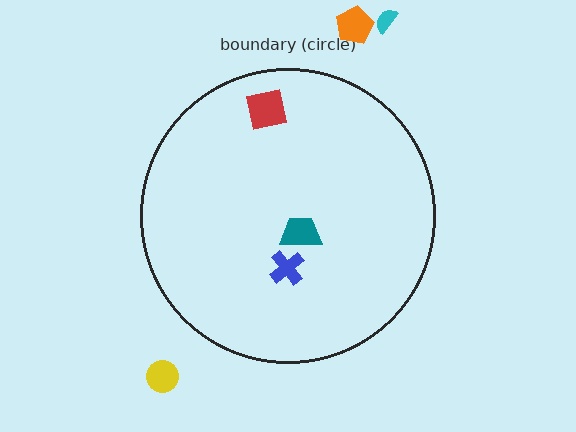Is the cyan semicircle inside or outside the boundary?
Outside.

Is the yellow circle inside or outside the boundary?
Outside.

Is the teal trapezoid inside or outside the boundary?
Inside.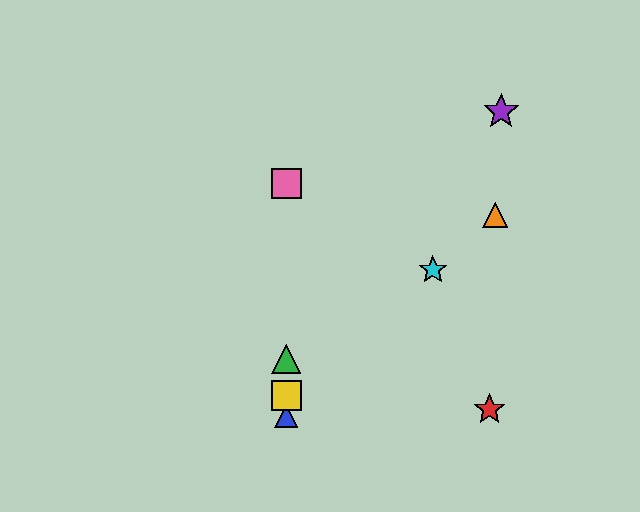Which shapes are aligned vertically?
The blue triangle, the green triangle, the yellow square, the pink square are aligned vertically.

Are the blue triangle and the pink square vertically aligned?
Yes, both are at x≈286.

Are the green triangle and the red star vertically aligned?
No, the green triangle is at x≈286 and the red star is at x≈490.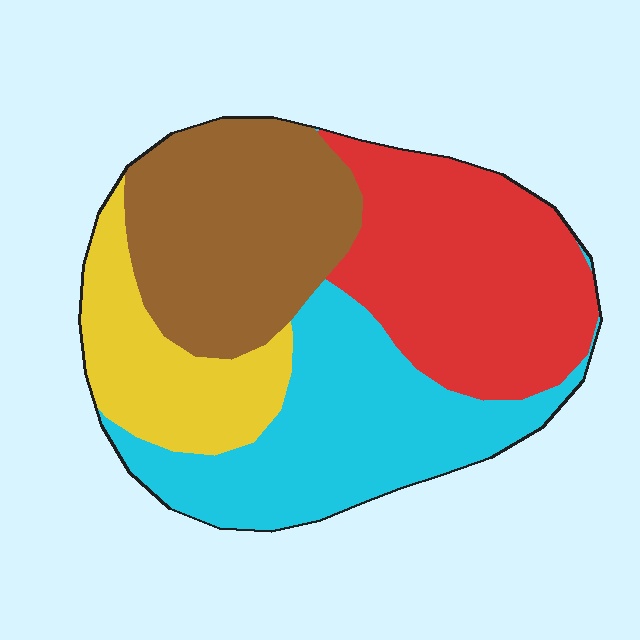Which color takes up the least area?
Yellow, at roughly 15%.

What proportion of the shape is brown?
Brown takes up about one quarter (1/4) of the shape.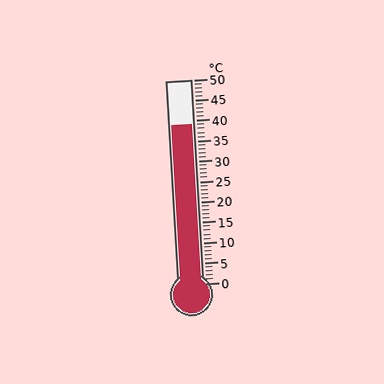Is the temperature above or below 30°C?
The temperature is above 30°C.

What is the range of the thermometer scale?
The thermometer scale ranges from 0°C to 50°C.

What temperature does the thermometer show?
The thermometer shows approximately 39°C.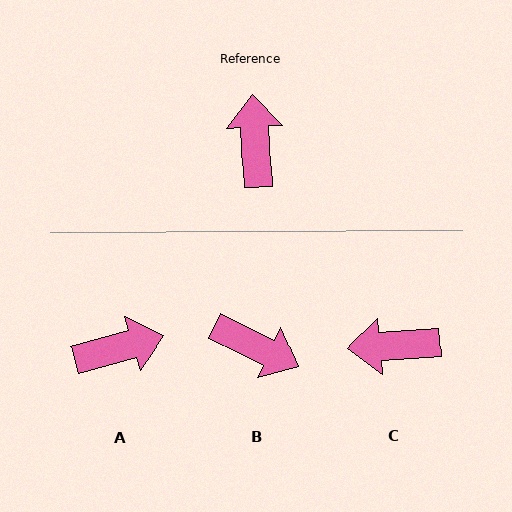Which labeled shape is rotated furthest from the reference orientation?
B, about 119 degrees away.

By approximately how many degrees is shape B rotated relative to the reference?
Approximately 119 degrees clockwise.